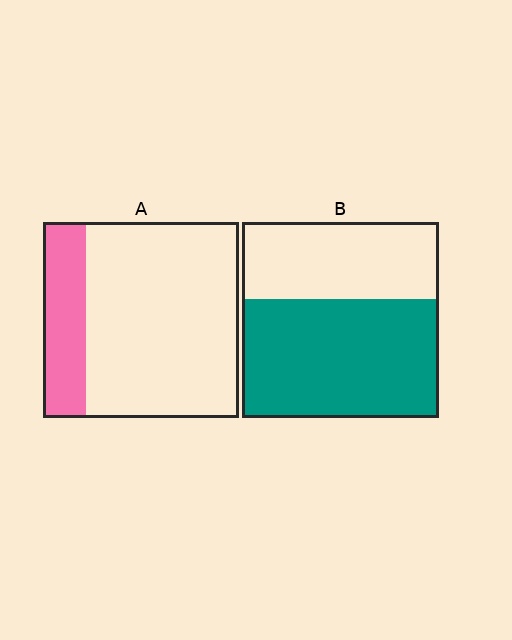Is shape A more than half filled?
No.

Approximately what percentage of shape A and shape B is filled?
A is approximately 20% and B is approximately 60%.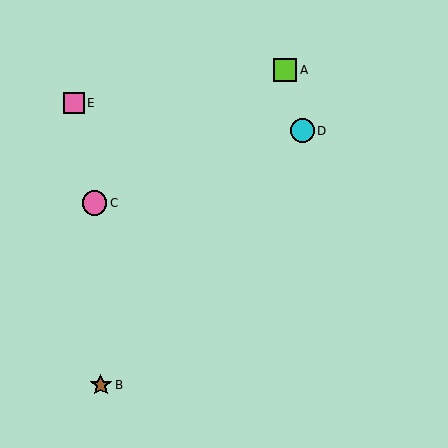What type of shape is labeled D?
Shape D is a cyan circle.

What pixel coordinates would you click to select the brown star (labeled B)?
Click at (101, 385) to select the brown star B.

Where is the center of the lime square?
The center of the lime square is at (285, 70).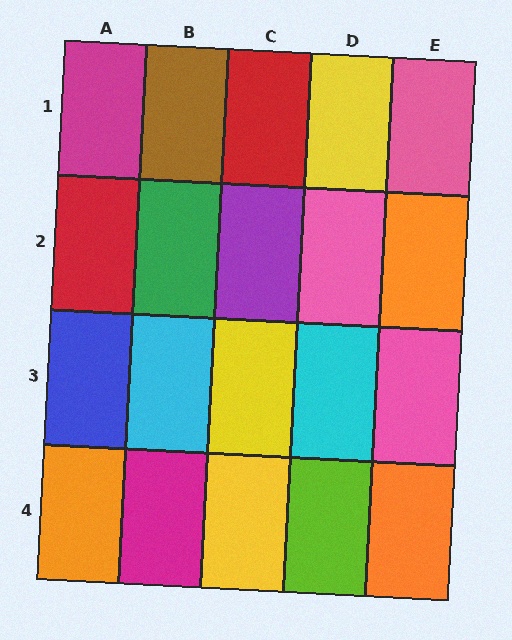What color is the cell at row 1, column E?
Pink.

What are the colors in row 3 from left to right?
Blue, cyan, yellow, cyan, pink.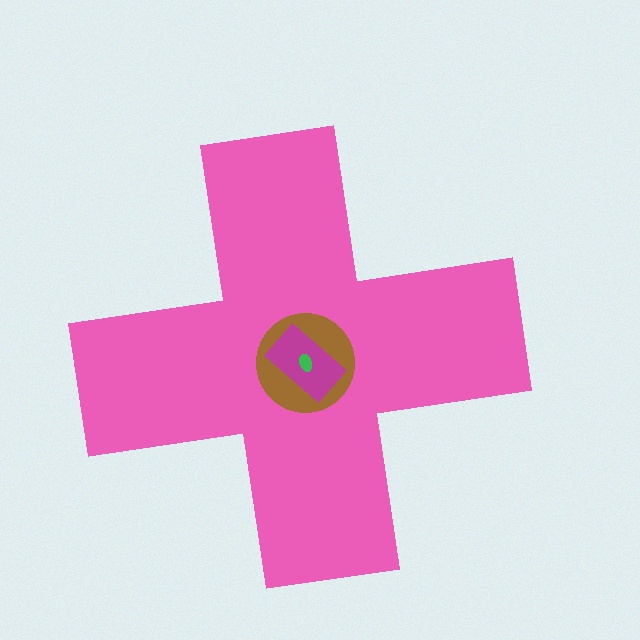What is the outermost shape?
The pink cross.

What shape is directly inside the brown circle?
The magenta rectangle.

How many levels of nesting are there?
4.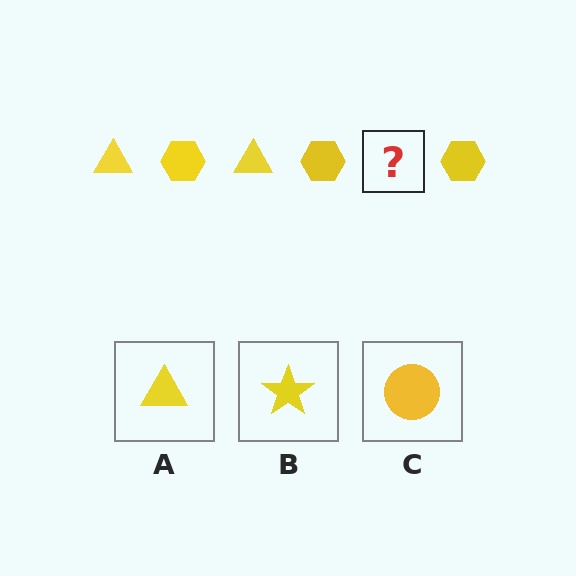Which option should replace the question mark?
Option A.